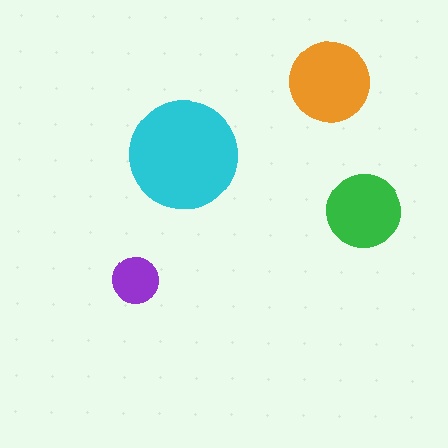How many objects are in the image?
There are 4 objects in the image.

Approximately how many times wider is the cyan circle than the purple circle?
About 2.5 times wider.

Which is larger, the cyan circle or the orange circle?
The cyan one.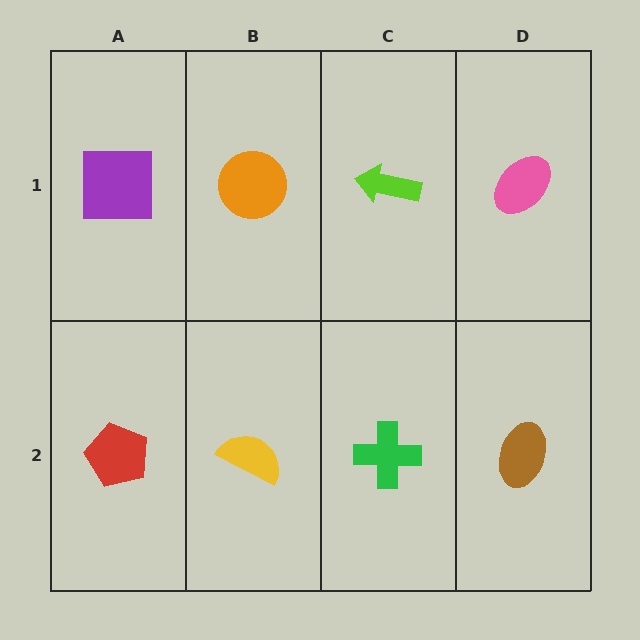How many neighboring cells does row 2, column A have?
2.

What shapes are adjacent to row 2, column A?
A purple square (row 1, column A), a yellow semicircle (row 2, column B).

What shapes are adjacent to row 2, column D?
A pink ellipse (row 1, column D), a green cross (row 2, column C).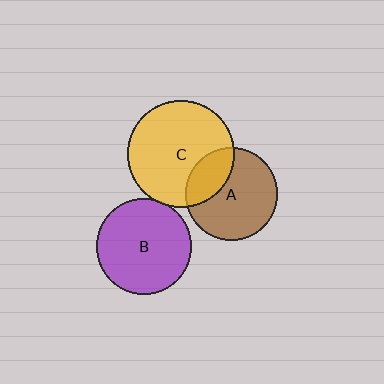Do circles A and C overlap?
Yes.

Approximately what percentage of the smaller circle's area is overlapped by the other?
Approximately 30%.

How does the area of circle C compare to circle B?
Approximately 1.3 times.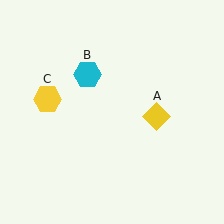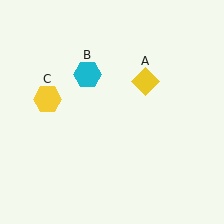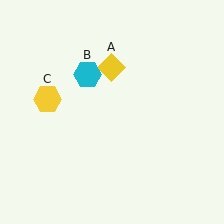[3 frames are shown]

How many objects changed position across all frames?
1 object changed position: yellow diamond (object A).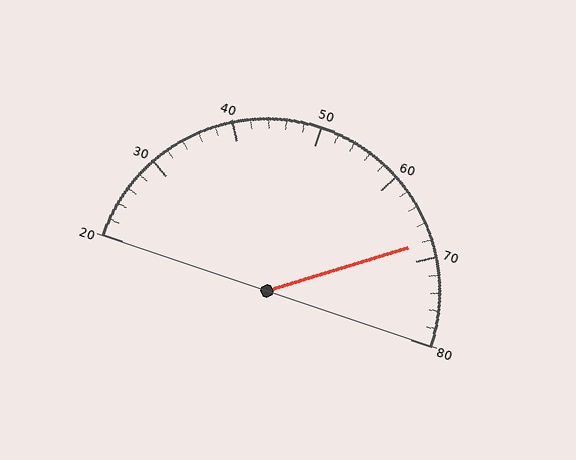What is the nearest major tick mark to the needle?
The nearest major tick mark is 70.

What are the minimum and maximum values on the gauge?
The gauge ranges from 20 to 80.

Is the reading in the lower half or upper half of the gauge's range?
The reading is in the upper half of the range (20 to 80).